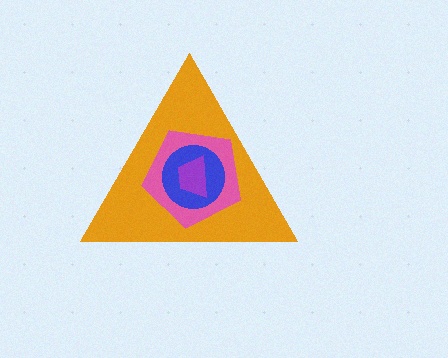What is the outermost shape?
The orange triangle.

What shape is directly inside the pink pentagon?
The blue circle.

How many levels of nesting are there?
4.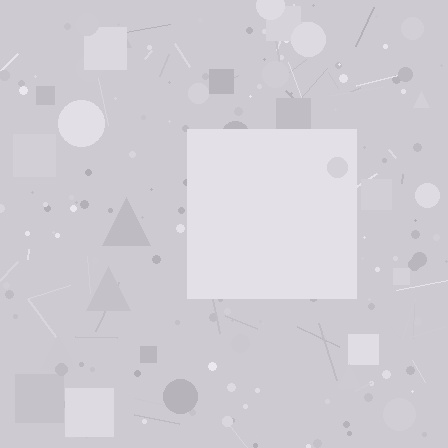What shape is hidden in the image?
A square is hidden in the image.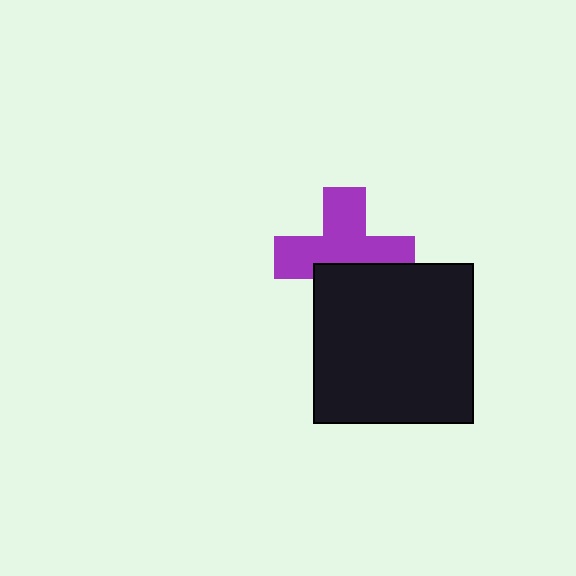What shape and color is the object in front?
The object in front is a black square.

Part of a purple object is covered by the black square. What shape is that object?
It is a cross.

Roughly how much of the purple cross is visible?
About half of it is visible (roughly 65%).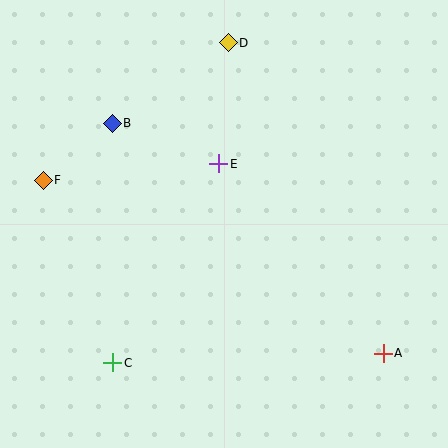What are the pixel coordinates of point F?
Point F is at (43, 180).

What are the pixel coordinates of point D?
Point D is at (228, 43).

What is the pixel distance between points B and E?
The distance between B and E is 114 pixels.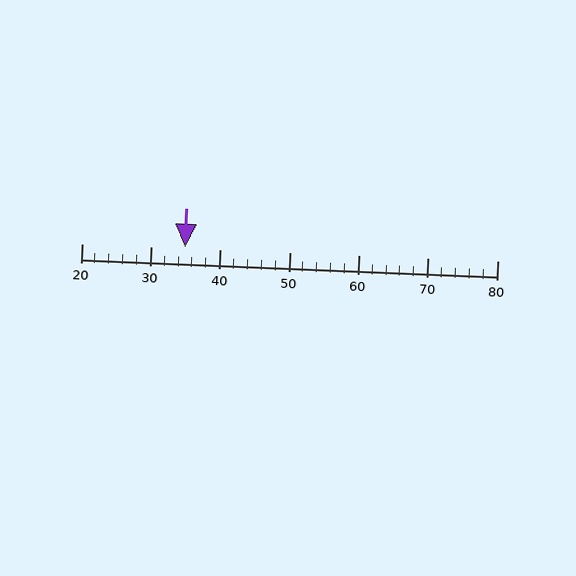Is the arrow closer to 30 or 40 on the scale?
The arrow is closer to 30.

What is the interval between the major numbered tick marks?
The major tick marks are spaced 10 units apart.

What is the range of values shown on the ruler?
The ruler shows values from 20 to 80.